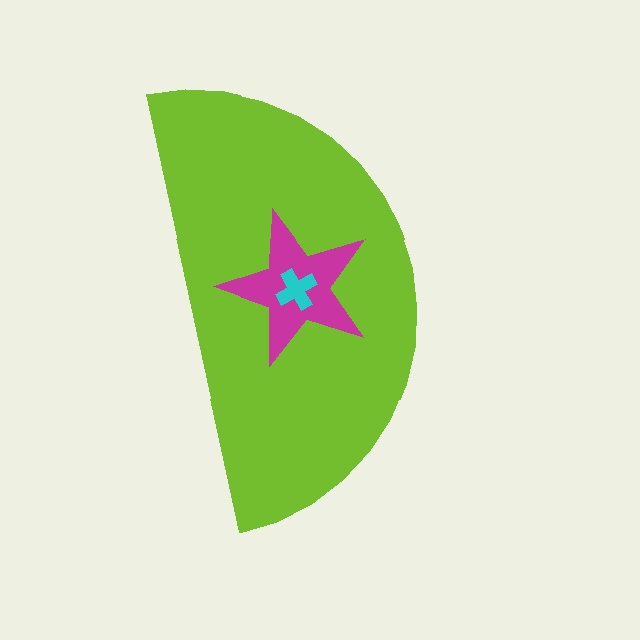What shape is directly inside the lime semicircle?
The magenta star.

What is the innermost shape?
The cyan cross.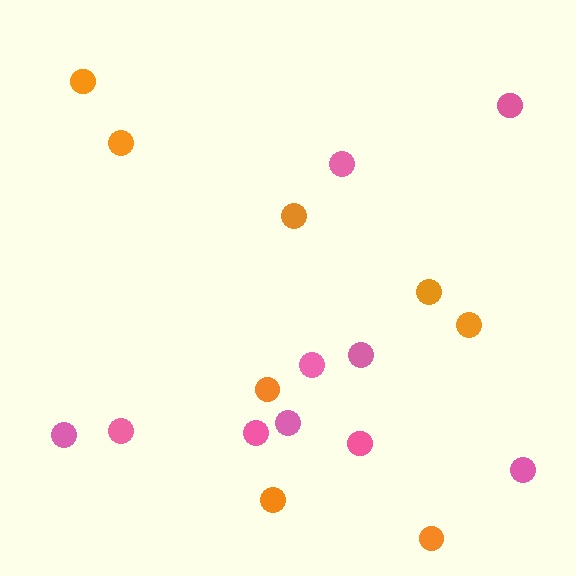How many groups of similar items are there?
There are 2 groups: one group of pink circles (10) and one group of orange circles (8).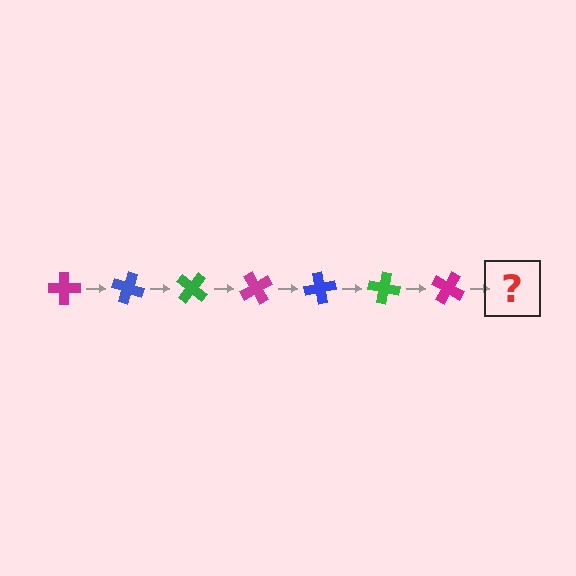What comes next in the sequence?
The next element should be a blue cross, rotated 140 degrees from the start.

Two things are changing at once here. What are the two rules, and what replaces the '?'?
The two rules are that it rotates 20 degrees each step and the color cycles through magenta, blue, and green. The '?' should be a blue cross, rotated 140 degrees from the start.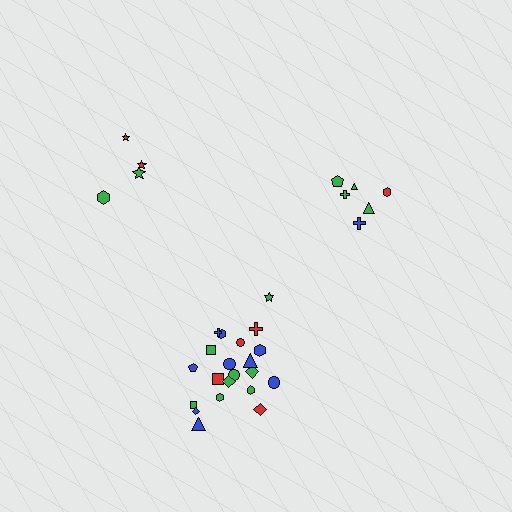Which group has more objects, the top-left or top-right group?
The top-right group.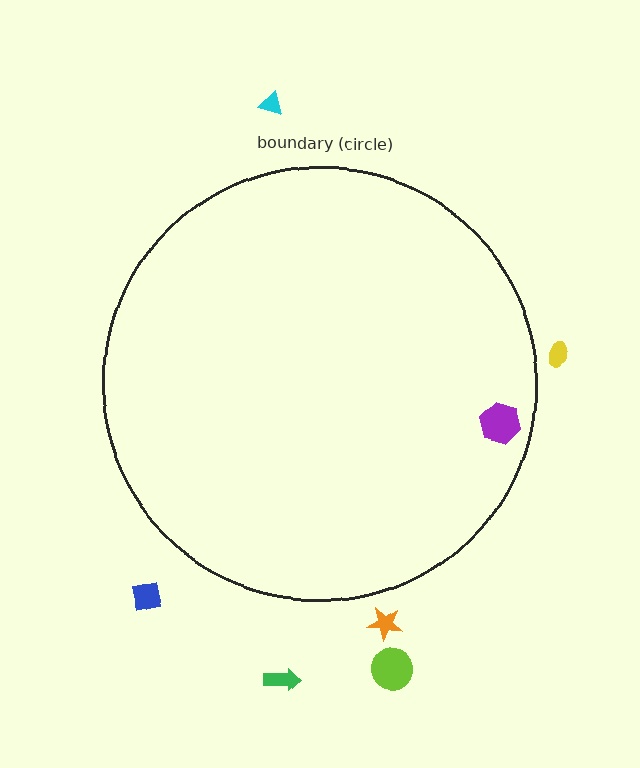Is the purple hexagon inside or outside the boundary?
Inside.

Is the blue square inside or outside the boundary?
Outside.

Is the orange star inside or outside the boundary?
Outside.